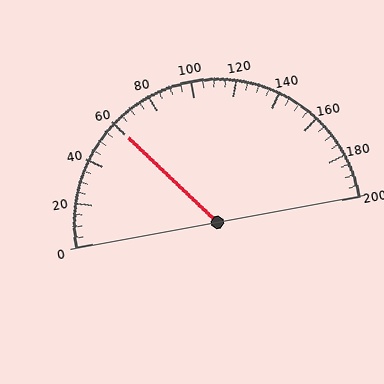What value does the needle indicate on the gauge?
The needle indicates approximately 60.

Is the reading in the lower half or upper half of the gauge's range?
The reading is in the lower half of the range (0 to 200).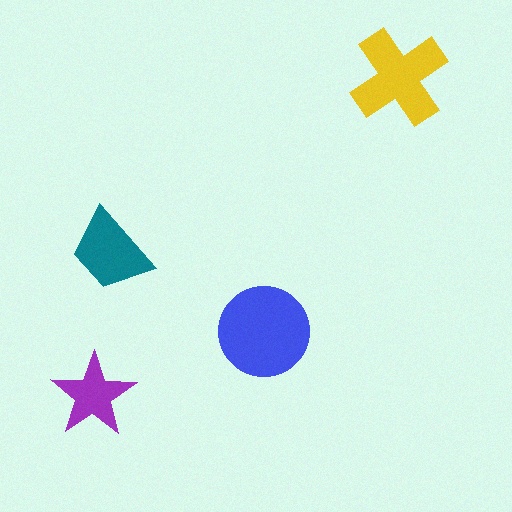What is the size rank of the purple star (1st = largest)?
4th.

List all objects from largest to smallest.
The blue circle, the yellow cross, the teal trapezoid, the purple star.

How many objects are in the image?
There are 4 objects in the image.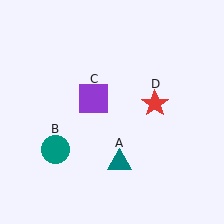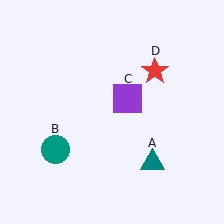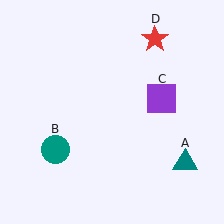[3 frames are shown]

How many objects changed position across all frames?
3 objects changed position: teal triangle (object A), purple square (object C), red star (object D).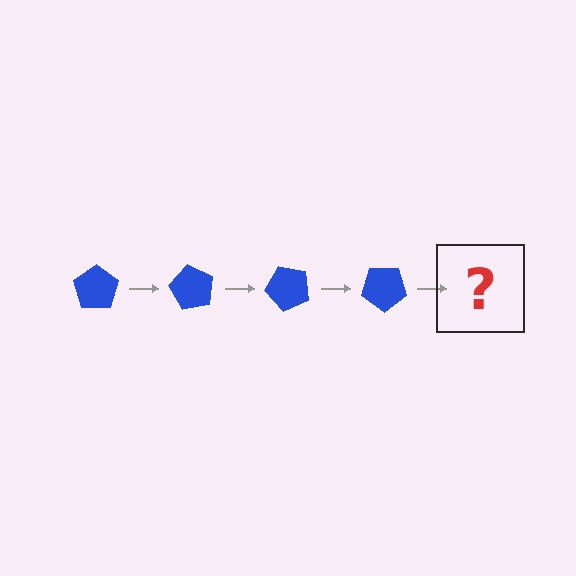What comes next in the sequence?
The next element should be a blue pentagon rotated 240 degrees.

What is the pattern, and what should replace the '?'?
The pattern is that the pentagon rotates 60 degrees each step. The '?' should be a blue pentagon rotated 240 degrees.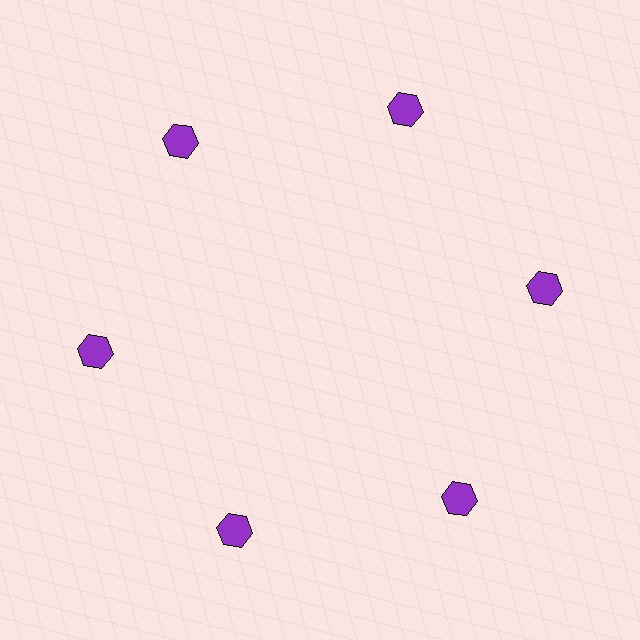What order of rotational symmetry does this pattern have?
This pattern has 6-fold rotational symmetry.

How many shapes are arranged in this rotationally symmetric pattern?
There are 6 shapes, arranged in 6 groups of 1.